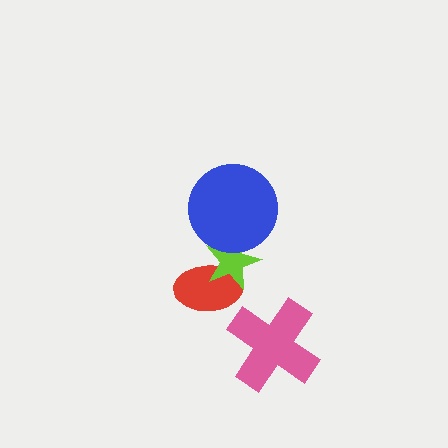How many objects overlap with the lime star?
2 objects overlap with the lime star.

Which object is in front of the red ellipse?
The lime star is in front of the red ellipse.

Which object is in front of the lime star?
The blue circle is in front of the lime star.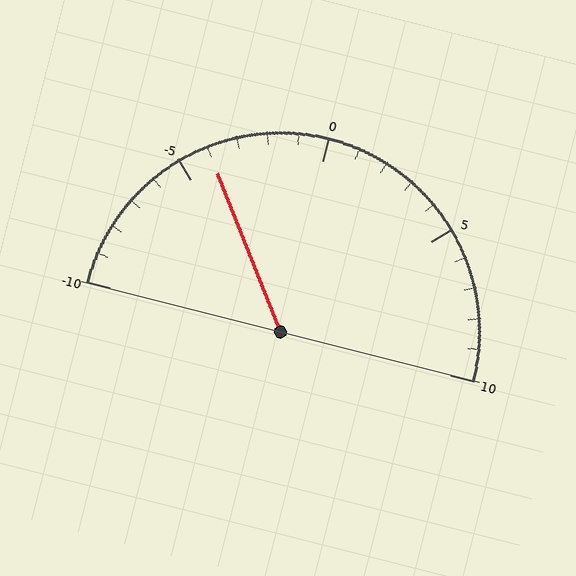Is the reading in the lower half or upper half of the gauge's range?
The reading is in the lower half of the range (-10 to 10).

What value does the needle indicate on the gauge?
The needle indicates approximately -4.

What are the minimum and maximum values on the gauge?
The gauge ranges from -10 to 10.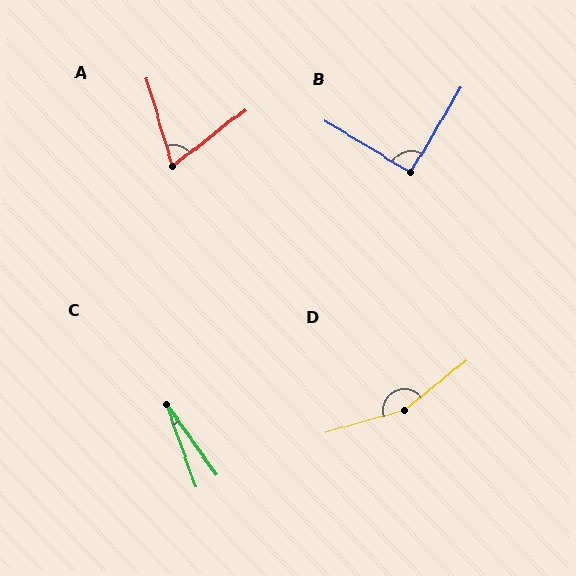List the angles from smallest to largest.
C (16°), A (69°), B (89°), D (156°).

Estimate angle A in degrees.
Approximately 69 degrees.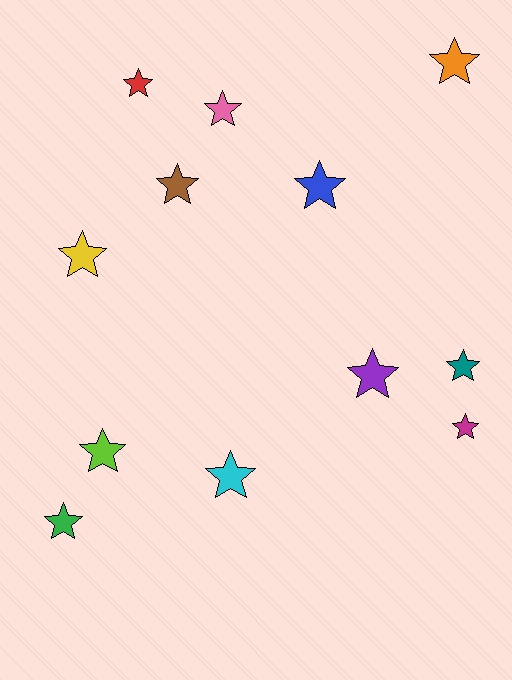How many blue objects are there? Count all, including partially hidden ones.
There is 1 blue object.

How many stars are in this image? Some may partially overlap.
There are 12 stars.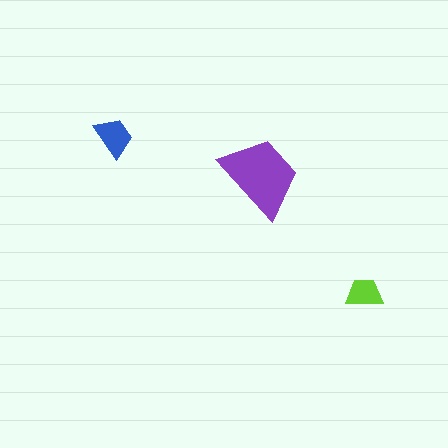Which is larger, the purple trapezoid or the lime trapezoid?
The purple one.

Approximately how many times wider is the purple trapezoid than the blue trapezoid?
About 2 times wider.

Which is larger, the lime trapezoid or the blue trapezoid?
The blue one.